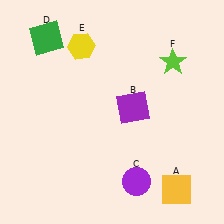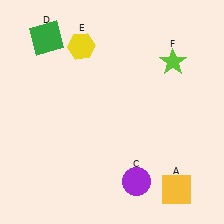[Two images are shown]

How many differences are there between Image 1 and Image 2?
There is 1 difference between the two images.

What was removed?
The purple square (B) was removed in Image 2.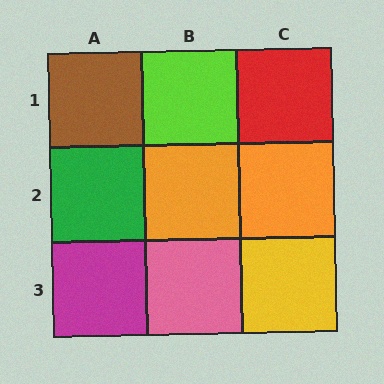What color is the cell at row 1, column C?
Red.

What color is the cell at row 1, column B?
Lime.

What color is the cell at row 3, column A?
Magenta.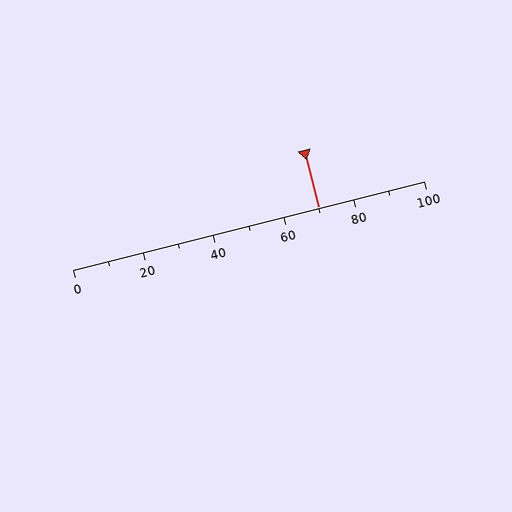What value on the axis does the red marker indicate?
The marker indicates approximately 70.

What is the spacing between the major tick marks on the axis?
The major ticks are spaced 20 apart.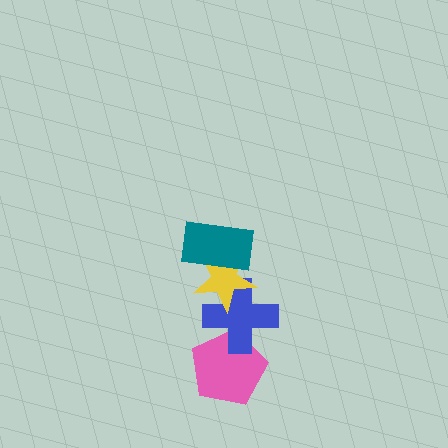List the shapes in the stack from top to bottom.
From top to bottom: the teal rectangle, the yellow star, the blue cross, the pink pentagon.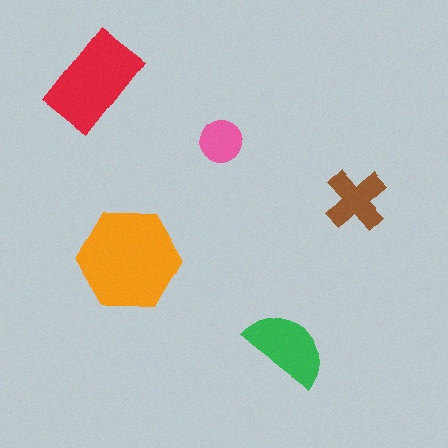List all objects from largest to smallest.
The orange hexagon, the red rectangle, the green semicircle, the brown cross, the pink circle.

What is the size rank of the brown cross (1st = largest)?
4th.